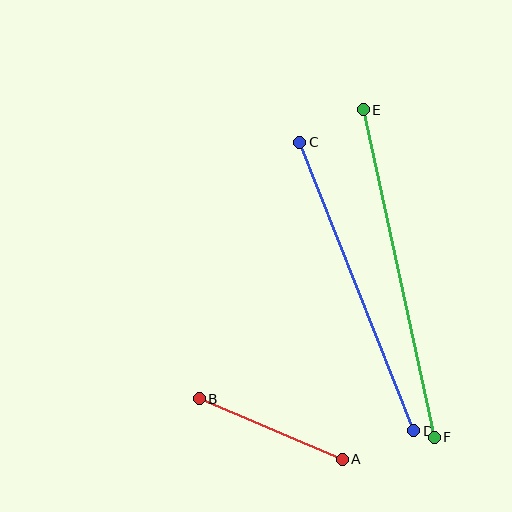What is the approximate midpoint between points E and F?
The midpoint is at approximately (399, 274) pixels.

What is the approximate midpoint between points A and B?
The midpoint is at approximately (271, 429) pixels.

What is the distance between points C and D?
The distance is approximately 310 pixels.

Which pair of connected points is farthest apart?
Points E and F are farthest apart.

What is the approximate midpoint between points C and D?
The midpoint is at approximately (357, 287) pixels.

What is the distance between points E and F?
The distance is approximately 335 pixels.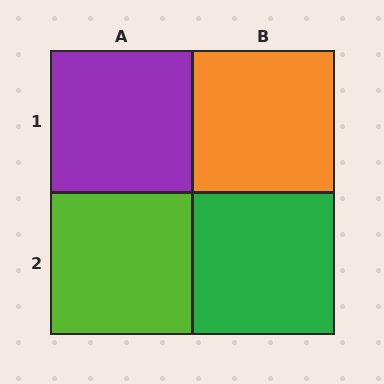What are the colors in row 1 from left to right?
Purple, orange.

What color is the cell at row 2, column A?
Lime.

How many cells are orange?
1 cell is orange.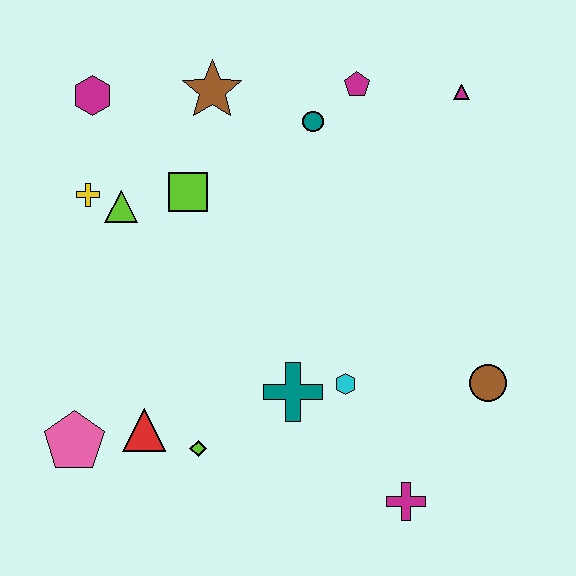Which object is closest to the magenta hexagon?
The yellow cross is closest to the magenta hexagon.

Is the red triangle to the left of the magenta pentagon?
Yes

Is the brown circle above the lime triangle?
No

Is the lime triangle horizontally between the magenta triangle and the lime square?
No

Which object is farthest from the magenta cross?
The magenta hexagon is farthest from the magenta cross.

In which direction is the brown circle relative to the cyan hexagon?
The brown circle is to the right of the cyan hexagon.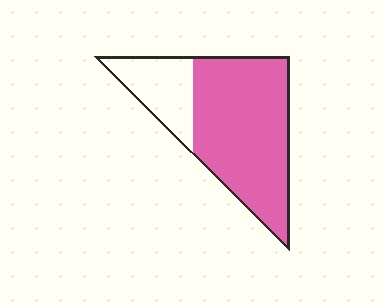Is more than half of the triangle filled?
Yes.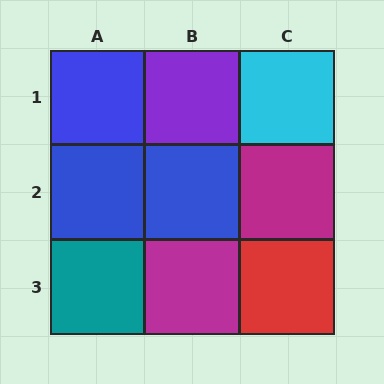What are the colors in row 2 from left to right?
Blue, blue, magenta.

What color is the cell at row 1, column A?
Blue.